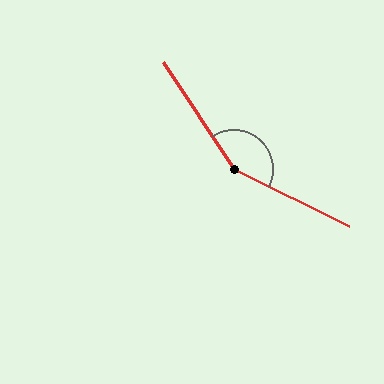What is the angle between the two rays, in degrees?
Approximately 150 degrees.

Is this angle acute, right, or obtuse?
It is obtuse.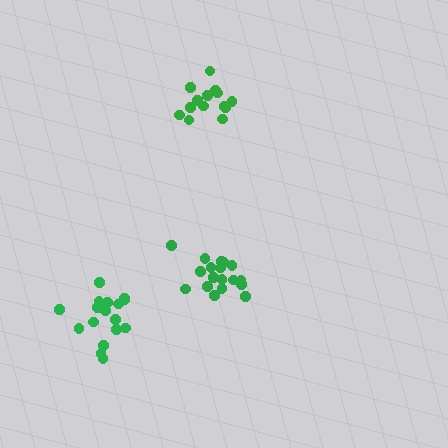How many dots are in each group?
Group 1: 14 dots, Group 2: 19 dots, Group 3: 17 dots (50 total).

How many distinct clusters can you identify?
There are 3 distinct clusters.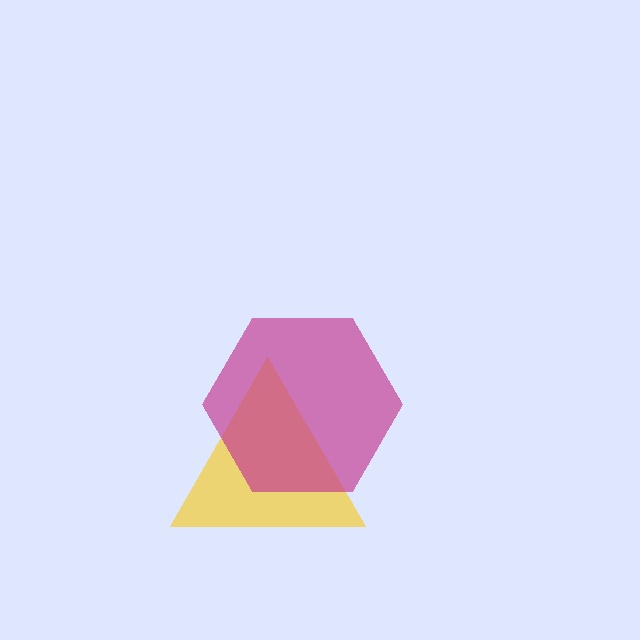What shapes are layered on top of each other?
The layered shapes are: a yellow triangle, a magenta hexagon.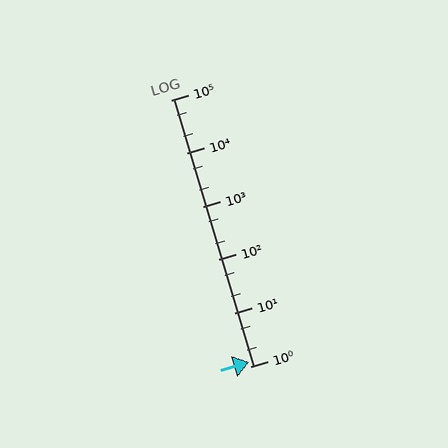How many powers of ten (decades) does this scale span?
The scale spans 5 decades, from 1 to 100000.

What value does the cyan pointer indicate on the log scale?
The pointer indicates approximately 1.2.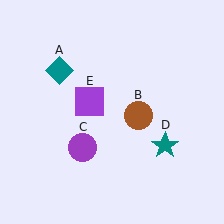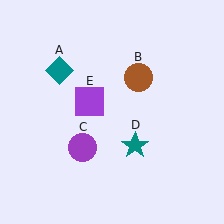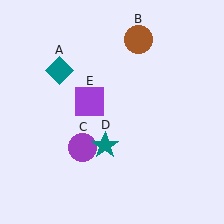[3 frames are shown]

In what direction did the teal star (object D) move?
The teal star (object D) moved left.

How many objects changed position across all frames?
2 objects changed position: brown circle (object B), teal star (object D).